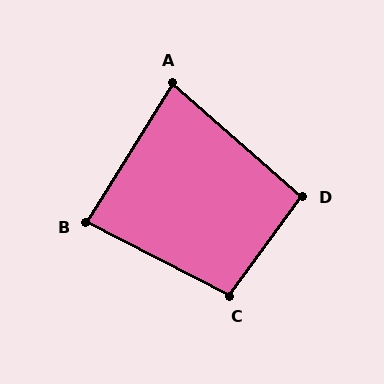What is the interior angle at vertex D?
Approximately 95 degrees (approximately right).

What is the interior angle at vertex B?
Approximately 85 degrees (approximately right).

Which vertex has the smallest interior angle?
A, at approximately 81 degrees.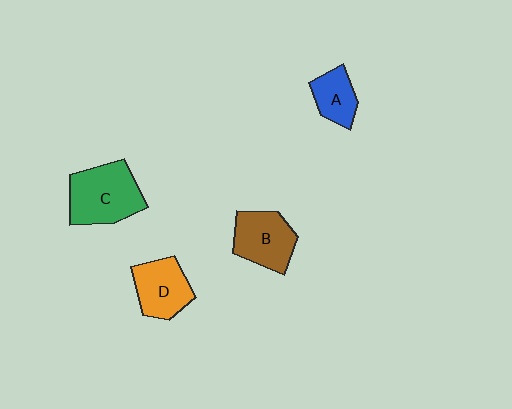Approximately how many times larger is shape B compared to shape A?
Approximately 1.5 times.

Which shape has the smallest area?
Shape A (blue).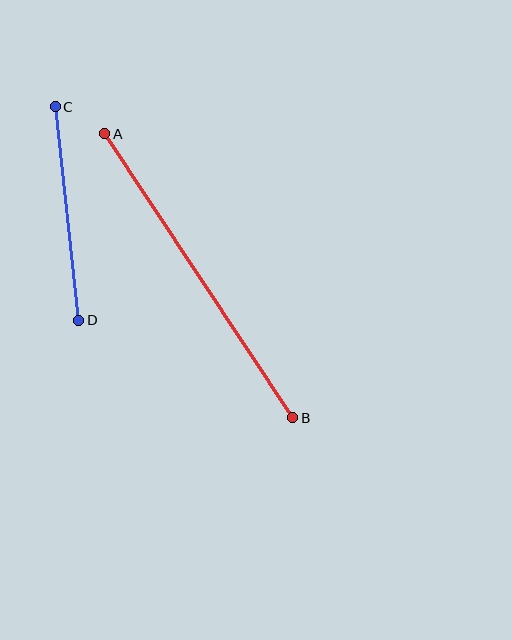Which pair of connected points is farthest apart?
Points A and B are farthest apart.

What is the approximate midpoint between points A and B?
The midpoint is at approximately (199, 276) pixels.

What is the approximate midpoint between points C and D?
The midpoint is at approximately (67, 213) pixels.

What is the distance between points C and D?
The distance is approximately 215 pixels.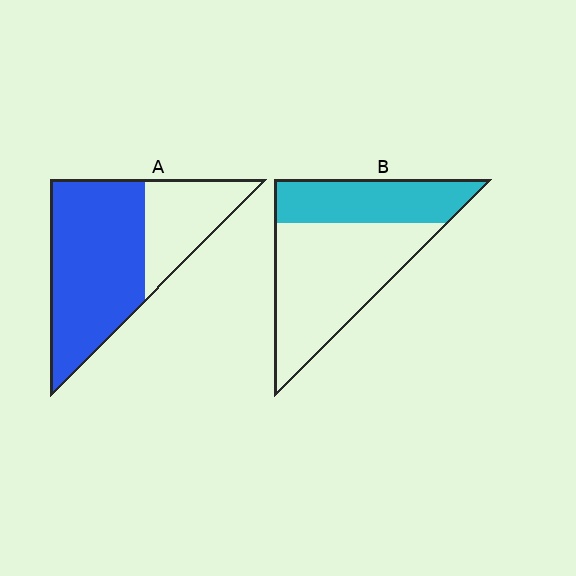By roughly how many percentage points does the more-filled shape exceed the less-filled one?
By roughly 30 percentage points (A over B).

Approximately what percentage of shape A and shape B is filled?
A is approximately 70% and B is approximately 35%.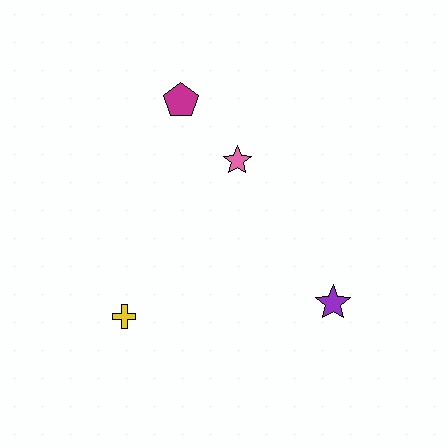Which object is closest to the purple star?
The pink star is closest to the purple star.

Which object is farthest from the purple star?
The magenta pentagon is farthest from the purple star.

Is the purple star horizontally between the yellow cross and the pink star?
No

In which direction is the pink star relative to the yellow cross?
The pink star is above the yellow cross.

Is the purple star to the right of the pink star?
Yes